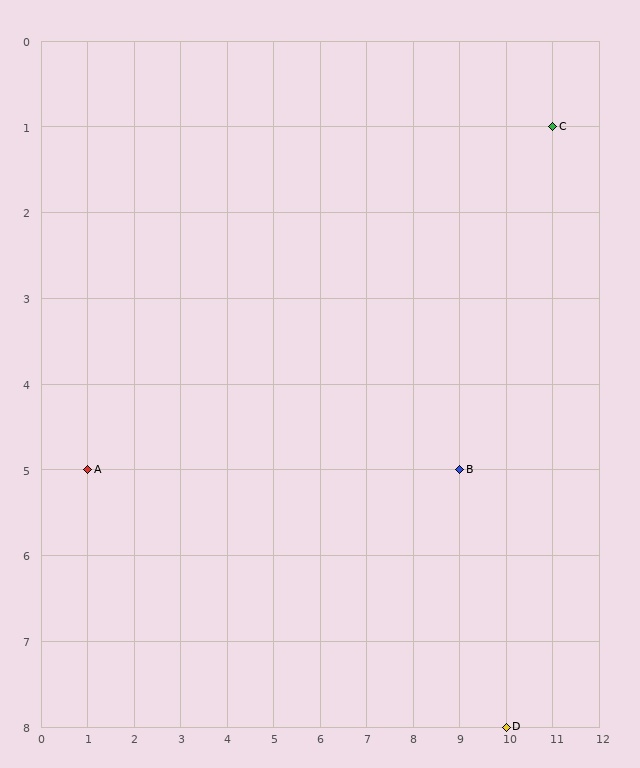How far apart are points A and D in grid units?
Points A and D are 9 columns and 3 rows apart (about 9.5 grid units diagonally).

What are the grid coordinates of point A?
Point A is at grid coordinates (1, 5).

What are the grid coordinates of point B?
Point B is at grid coordinates (9, 5).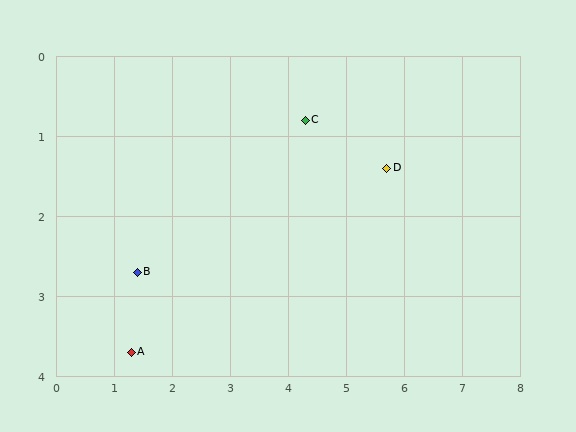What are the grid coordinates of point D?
Point D is at approximately (5.7, 1.4).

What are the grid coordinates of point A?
Point A is at approximately (1.3, 3.7).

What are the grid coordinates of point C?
Point C is at approximately (4.3, 0.8).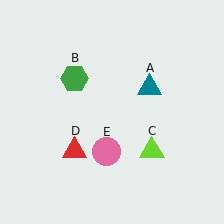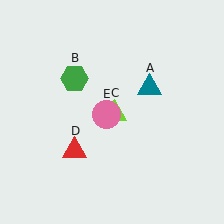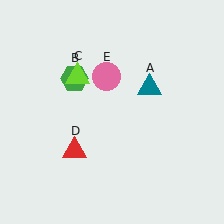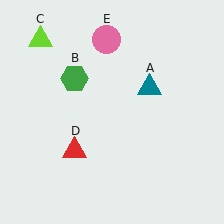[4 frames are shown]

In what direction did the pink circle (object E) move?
The pink circle (object E) moved up.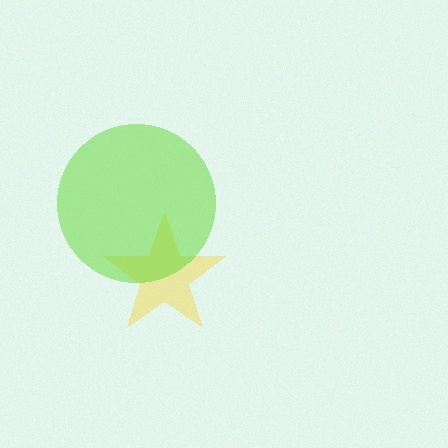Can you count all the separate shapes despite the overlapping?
Yes, there are 2 separate shapes.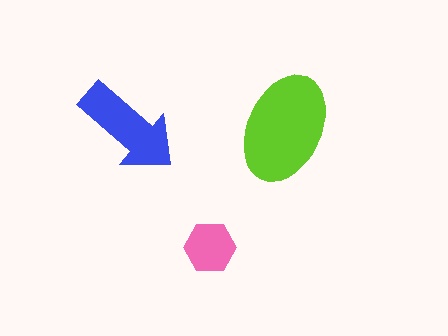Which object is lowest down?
The pink hexagon is bottommost.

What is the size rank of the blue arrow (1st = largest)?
2nd.